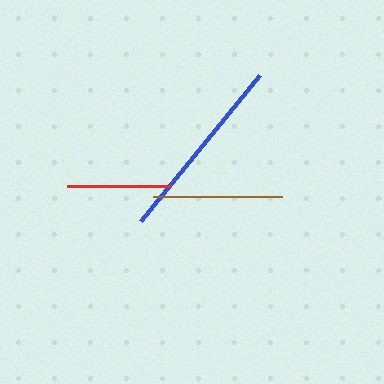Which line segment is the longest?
The blue line is the longest at approximately 188 pixels.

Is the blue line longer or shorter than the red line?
The blue line is longer than the red line.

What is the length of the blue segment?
The blue segment is approximately 188 pixels long.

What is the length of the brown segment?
The brown segment is approximately 129 pixels long.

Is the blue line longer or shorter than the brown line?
The blue line is longer than the brown line.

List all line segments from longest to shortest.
From longest to shortest: blue, brown, red.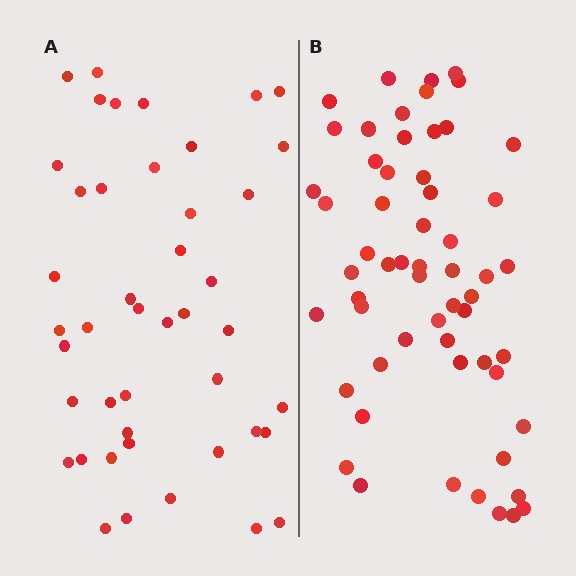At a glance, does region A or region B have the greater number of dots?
Region B (the right region) has more dots.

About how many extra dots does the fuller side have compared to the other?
Region B has approximately 15 more dots than region A.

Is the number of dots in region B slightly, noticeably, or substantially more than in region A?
Region B has noticeably more, but not dramatically so. The ratio is roughly 1.3 to 1.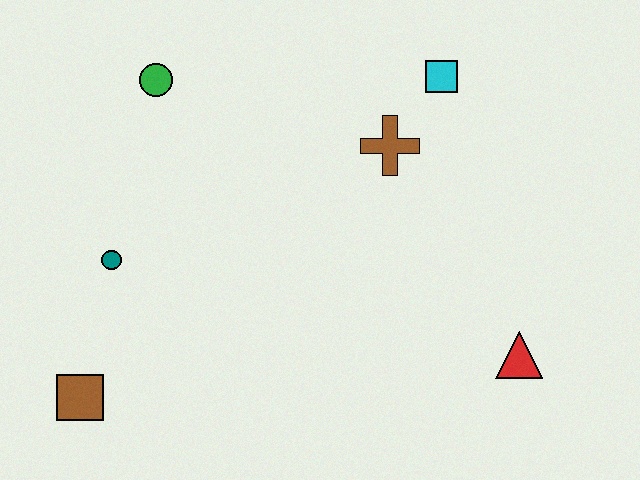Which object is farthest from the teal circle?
The red triangle is farthest from the teal circle.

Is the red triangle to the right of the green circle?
Yes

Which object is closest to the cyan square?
The brown cross is closest to the cyan square.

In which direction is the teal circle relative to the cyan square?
The teal circle is to the left of the cyan square.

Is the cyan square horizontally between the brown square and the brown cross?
No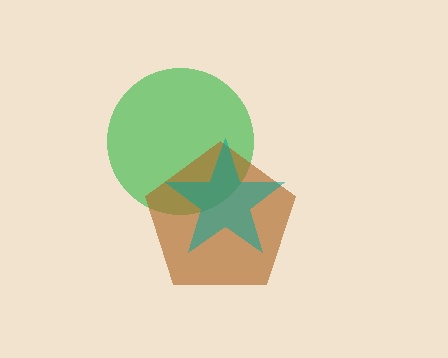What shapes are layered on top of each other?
The layered shapes are: a green circle, a brown pentagon, a teal star.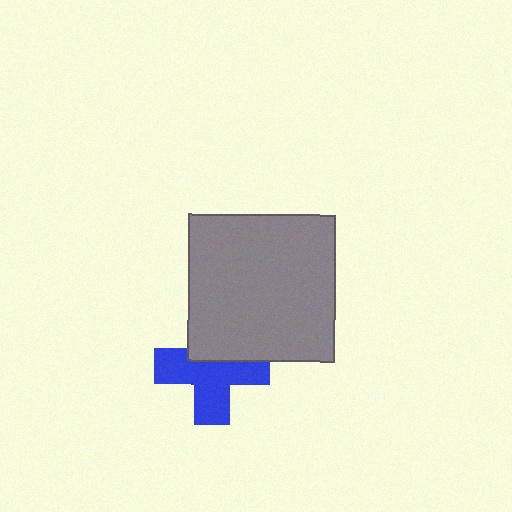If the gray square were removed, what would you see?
You would see the complete blue cross.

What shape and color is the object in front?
The object in front is a gray square.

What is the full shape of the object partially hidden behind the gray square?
The partially hidden object is a blue cross.